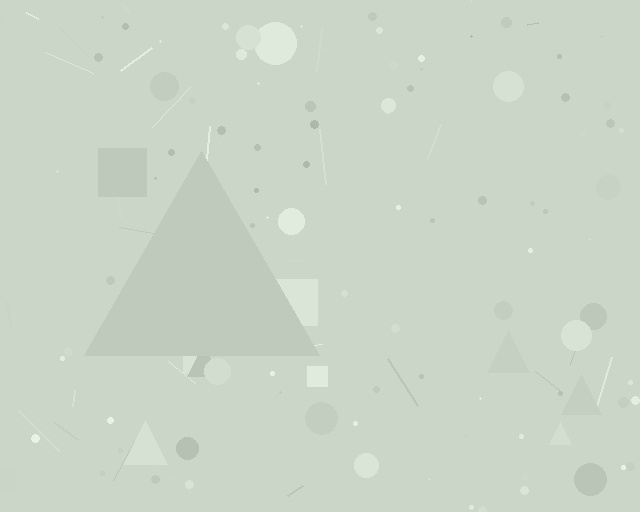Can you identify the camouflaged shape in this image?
The camouflaged shape is a triangle.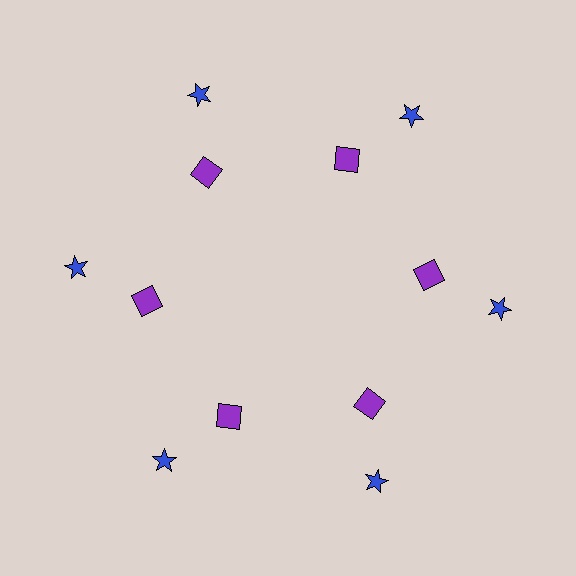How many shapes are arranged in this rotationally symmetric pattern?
There are 12 shapes, arranged in 6 groups of 2.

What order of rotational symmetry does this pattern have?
This pattern has 6-fold rotational symmetry.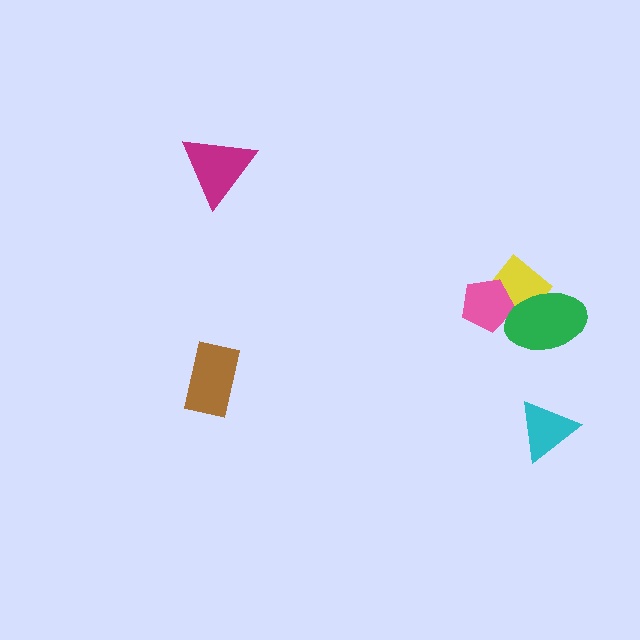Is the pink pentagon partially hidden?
Yes, it is partially covered by another shape.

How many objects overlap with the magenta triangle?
0 objects overlap with the magenta triangle.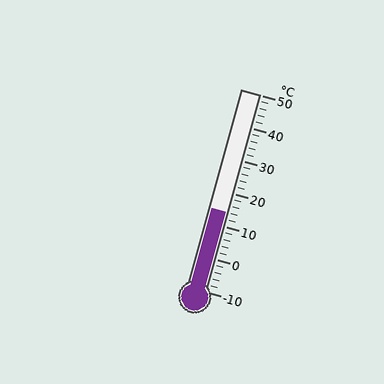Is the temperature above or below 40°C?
The temperature is below 40°C.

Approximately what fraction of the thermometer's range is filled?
The thermometer is filled to approximately 40% of its range.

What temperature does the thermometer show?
The thermometer shows approximately 14°C.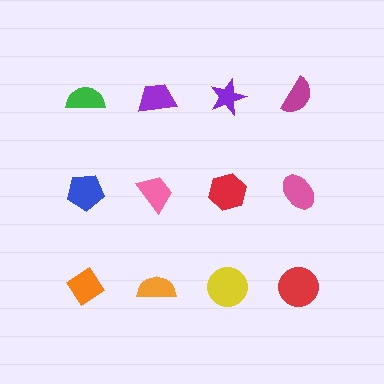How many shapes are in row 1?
4 shapes.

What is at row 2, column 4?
A pink ellipse.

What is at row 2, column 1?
A blue pentagon.